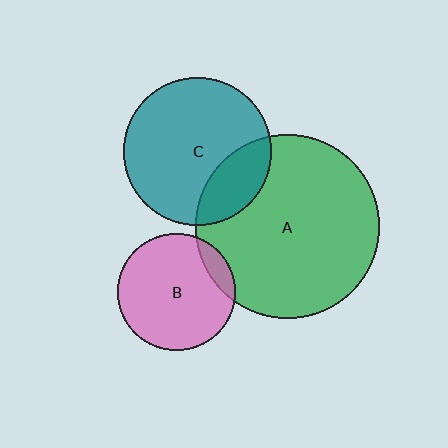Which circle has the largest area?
Circle A (green).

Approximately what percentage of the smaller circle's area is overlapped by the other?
Approximately 10%.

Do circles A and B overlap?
Yes.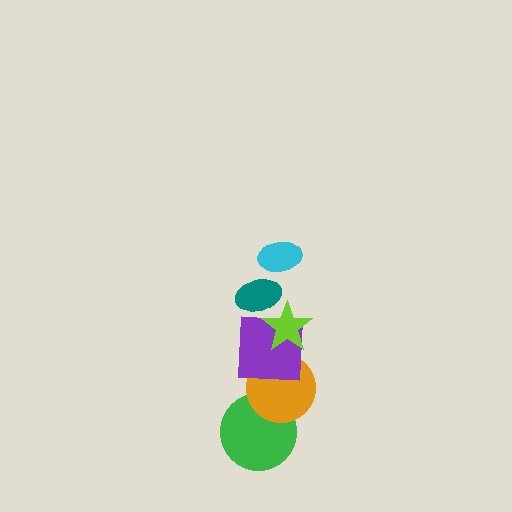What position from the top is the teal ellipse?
The teal ellipse is 2nd from the top.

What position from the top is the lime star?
The lime star is 3rd from the top.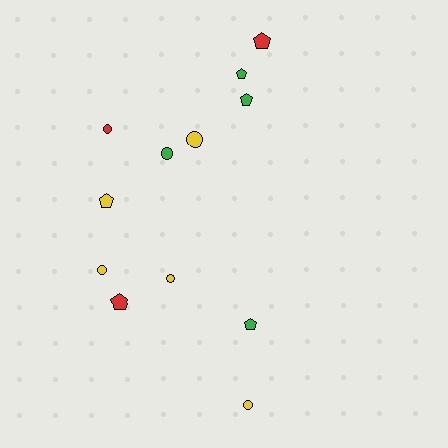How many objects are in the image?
There are 12 objects.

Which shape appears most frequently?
Pentagon, with 6 objects.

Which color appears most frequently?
Yellow, with 5 objects.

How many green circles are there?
There is 1 green circle.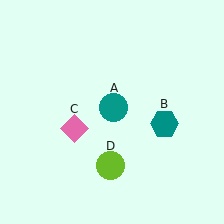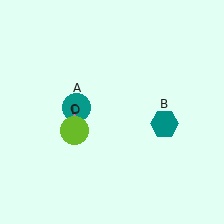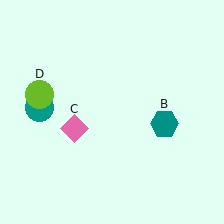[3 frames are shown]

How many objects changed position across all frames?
2 objects changed position: teal circle (object A), lime circle (object D).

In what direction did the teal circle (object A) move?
The teal circle (object A) moved left.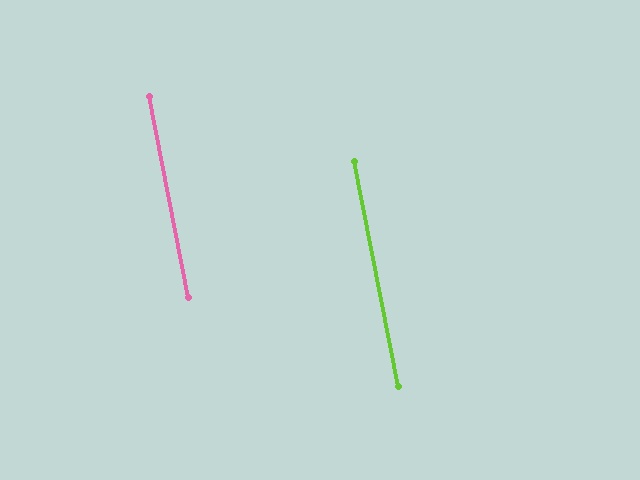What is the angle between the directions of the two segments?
Approximately 0 degrees.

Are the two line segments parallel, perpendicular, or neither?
Parallel — their directions differ by only 0.2°.